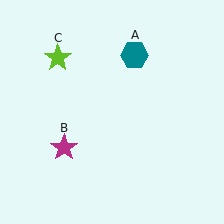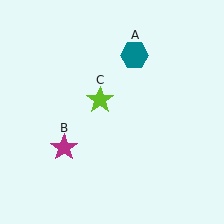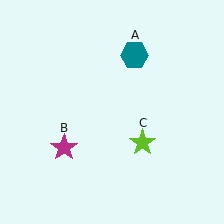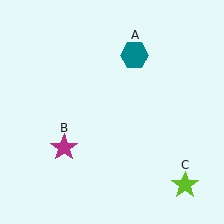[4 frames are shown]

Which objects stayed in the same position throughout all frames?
Teal hexagon (object A) and magenta star (object B) remained stationary.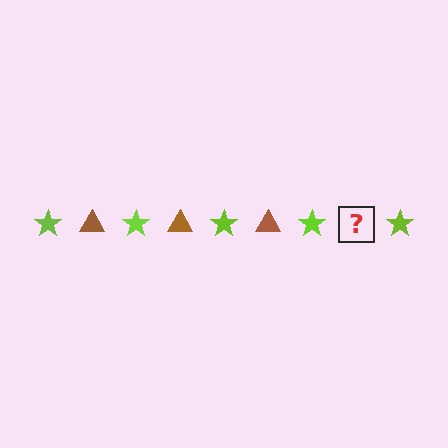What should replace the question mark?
The question mark should be replaced with a brown triangle.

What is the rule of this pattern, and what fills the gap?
The rule is that the pattern alternates between lime star and brown triangle. The gap should be filled with a brown triangle.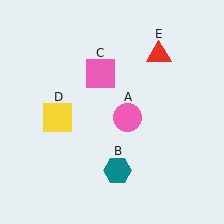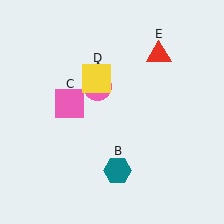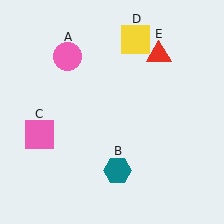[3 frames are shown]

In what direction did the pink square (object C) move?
The pink square (object C) moved down and to the left.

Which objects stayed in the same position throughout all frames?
Teal hexagon (object B) and red triangle (object E) remained stationary.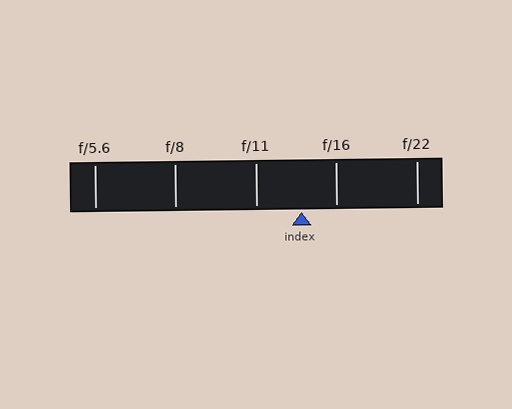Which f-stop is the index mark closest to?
The index mark is closest to f/16.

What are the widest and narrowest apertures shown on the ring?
The widest aperture shown is f/5.6 and the narrowest is f/22.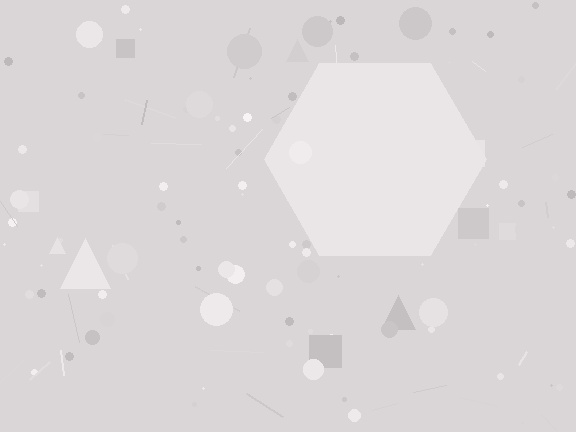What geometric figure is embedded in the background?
A hexagon is embedded in the background.